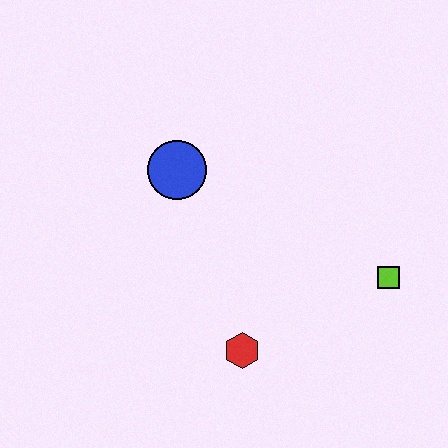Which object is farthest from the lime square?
The blue circle is farthest from the lime square.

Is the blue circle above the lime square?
Yes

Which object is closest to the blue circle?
The red hexagon is closest to the blue circle.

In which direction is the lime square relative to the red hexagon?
The lime square is to the right of the red hexagon.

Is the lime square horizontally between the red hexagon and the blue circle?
No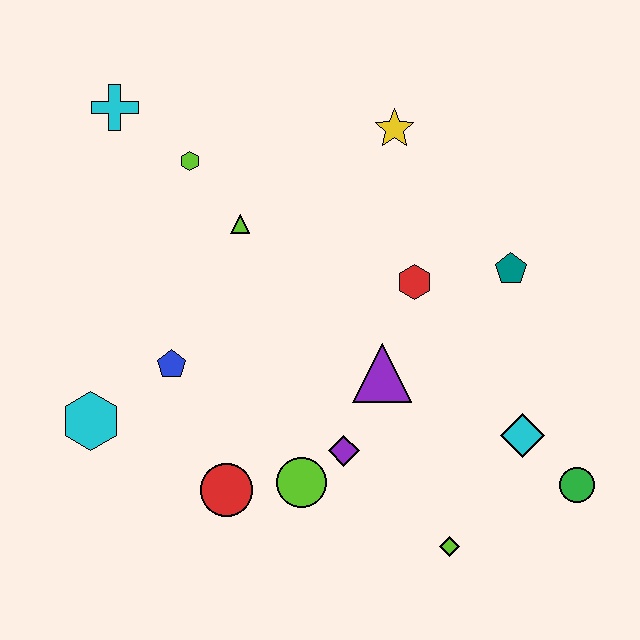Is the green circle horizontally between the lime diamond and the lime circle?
No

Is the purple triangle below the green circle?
No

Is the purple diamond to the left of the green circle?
Yes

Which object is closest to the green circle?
The cyan diamond is closest to the green circle.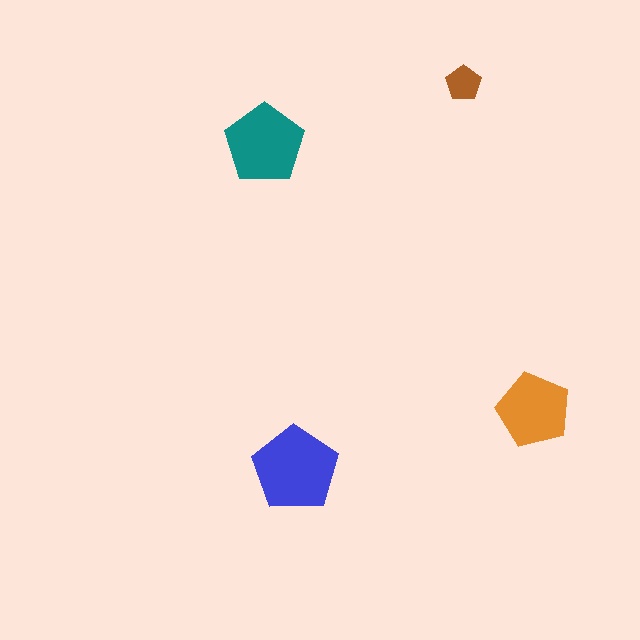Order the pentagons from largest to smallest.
the blue one, the teal one, the orange one, the brown one.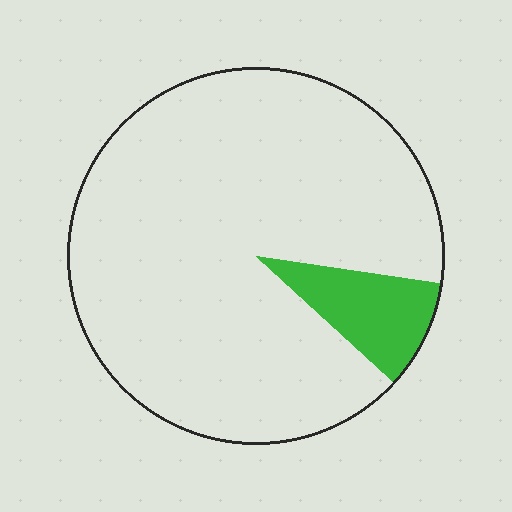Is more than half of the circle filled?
No.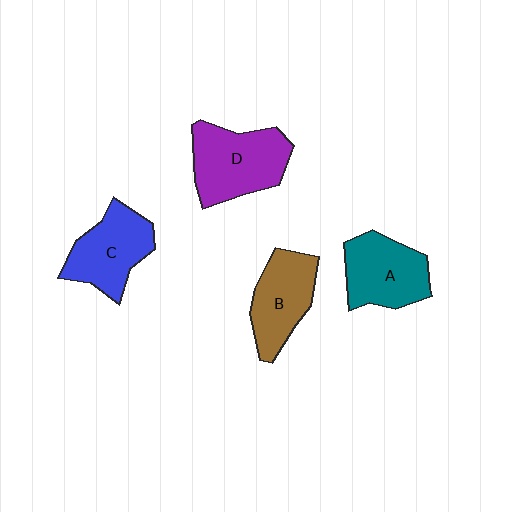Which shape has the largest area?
Shape D (purple).